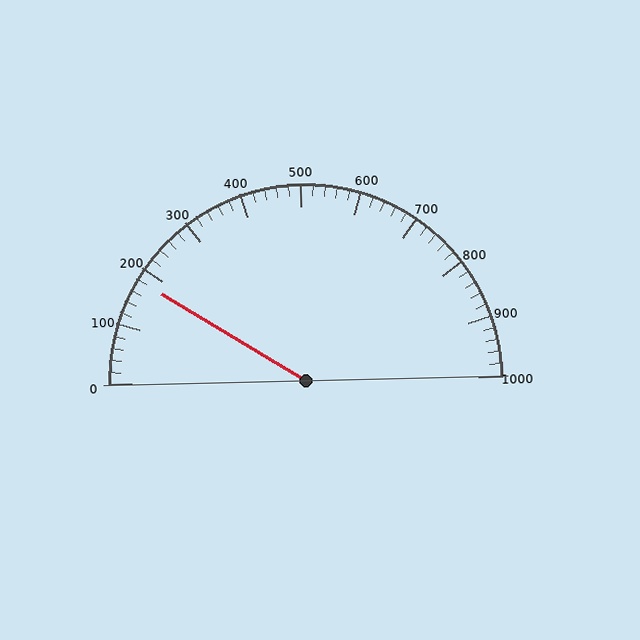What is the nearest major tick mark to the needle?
The nearest major tick mark is 200.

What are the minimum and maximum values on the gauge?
The gauge ranges from 0 to 1000.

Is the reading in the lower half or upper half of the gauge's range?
The reading is in the lower half of the range (0 to 1000).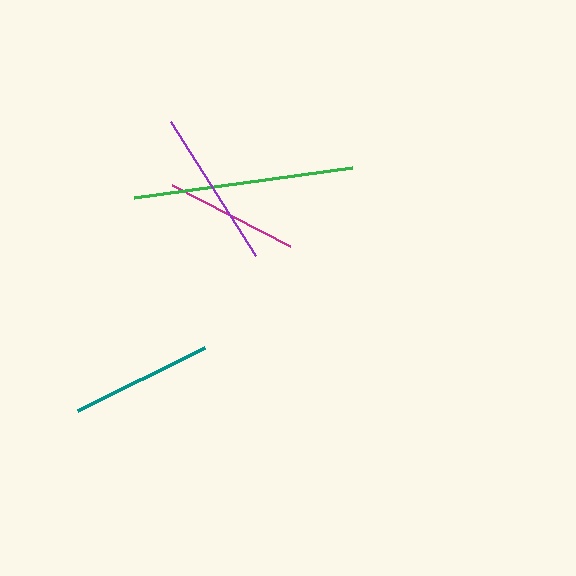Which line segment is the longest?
The green line is the longest at approximately 220 pixels.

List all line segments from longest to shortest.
From longest to shortest: green, purple, teal, magenta.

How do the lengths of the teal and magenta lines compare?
The teal and magenta lines are approximately the same length.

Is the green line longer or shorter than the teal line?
The green line is longer than the teal line.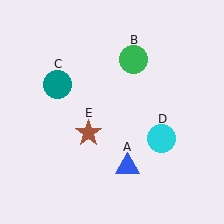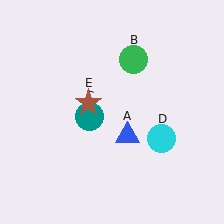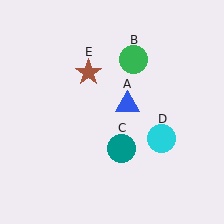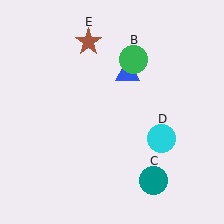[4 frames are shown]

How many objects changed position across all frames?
3 objects changed position: blue triangle (object A), teal circle (object C), brown star (object E).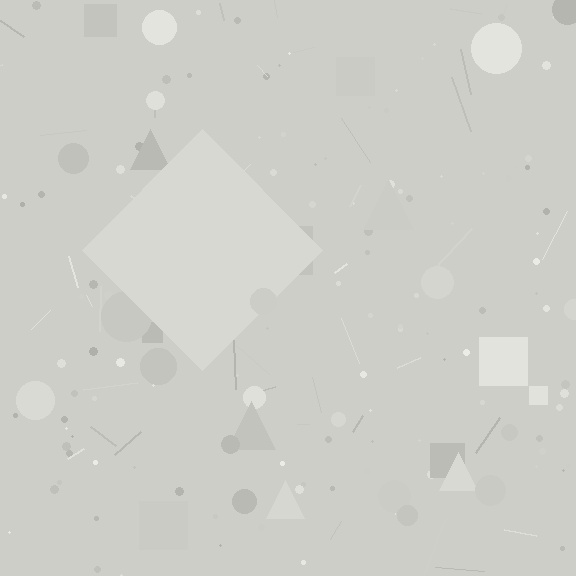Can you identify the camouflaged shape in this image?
The camouflaged shape is a diamond.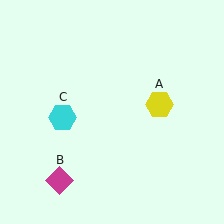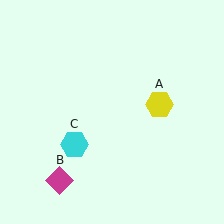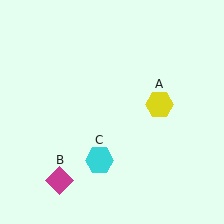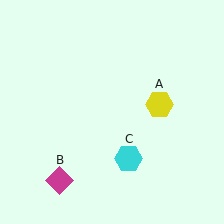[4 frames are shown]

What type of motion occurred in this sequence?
The cyan hexagon (object C) rotated counterclockwise around the center of the scene.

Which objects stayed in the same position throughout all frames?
Yellow hexagon (object A) and magenta diamond (object B) remained stationary.